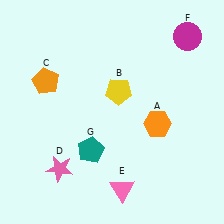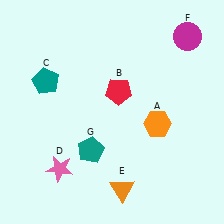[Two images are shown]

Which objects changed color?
B changed from yellow to red. C changed from orange to teal. E changed from pink to orange.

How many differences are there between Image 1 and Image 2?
There are 3 differences between the two images.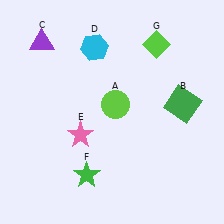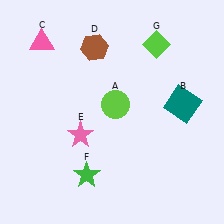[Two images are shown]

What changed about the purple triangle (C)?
In Image 1, C is purple. In Image 2, it changed to pink.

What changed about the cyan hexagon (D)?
In Image 1, D is cyan. In Image 2, it changed to brown.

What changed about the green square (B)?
In Image 1, B is green. In Image 2, it changed to teal.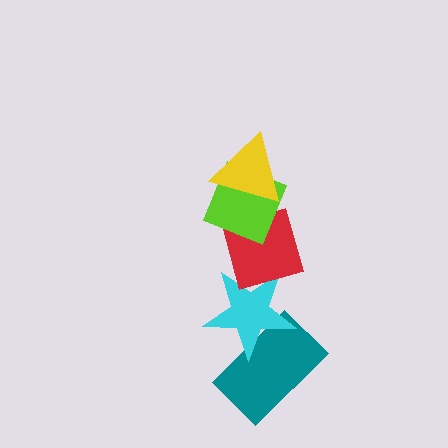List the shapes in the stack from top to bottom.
From top to bottom: the yellow triangle, the lime diamond, the red diamond, the cyan star, the teal rectangle.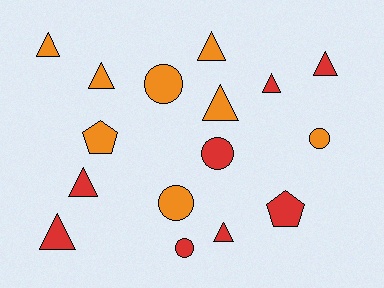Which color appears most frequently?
Red, with 8 objects.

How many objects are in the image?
There are 16 objects.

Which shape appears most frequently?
Triangle, with 9 objects.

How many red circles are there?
There are 2 red circles.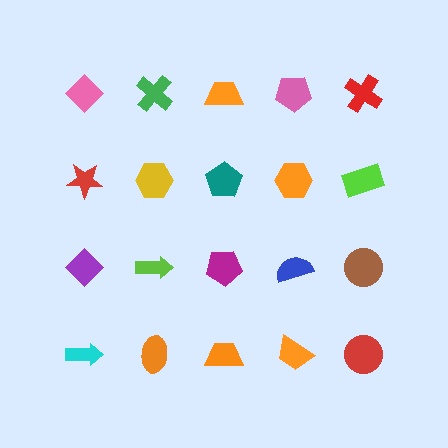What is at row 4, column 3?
An orange trapezoid.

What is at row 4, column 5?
A red circle.